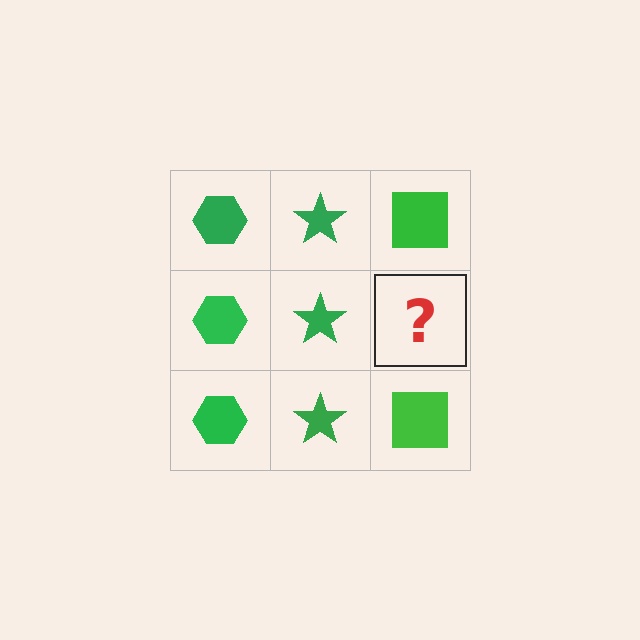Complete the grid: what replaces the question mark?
The question mark should be replaced with a green square.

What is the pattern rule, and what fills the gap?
The rule is that each column has a consistent shape. The gap should be filled with a green square.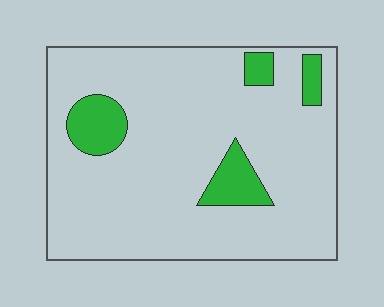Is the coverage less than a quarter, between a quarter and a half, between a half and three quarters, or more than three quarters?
Less than a quarter.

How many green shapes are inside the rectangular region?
4.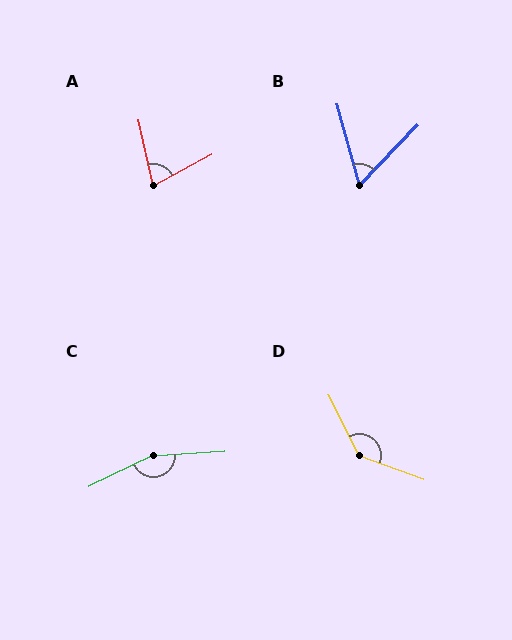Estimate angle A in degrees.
Approximately 75 degrees.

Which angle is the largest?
C, at approximately 157 degrees.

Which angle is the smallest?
B, at approximately 59 degrees.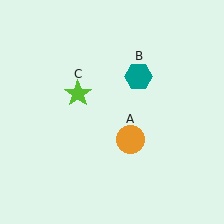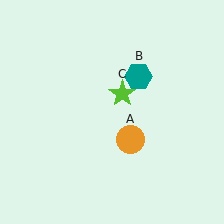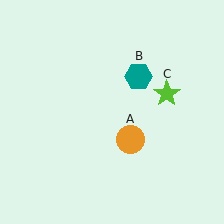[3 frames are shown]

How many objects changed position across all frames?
1 object changed position: lime star (object C).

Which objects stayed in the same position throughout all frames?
Orange circle (object A) and teal hexagon (object B) remained stationary.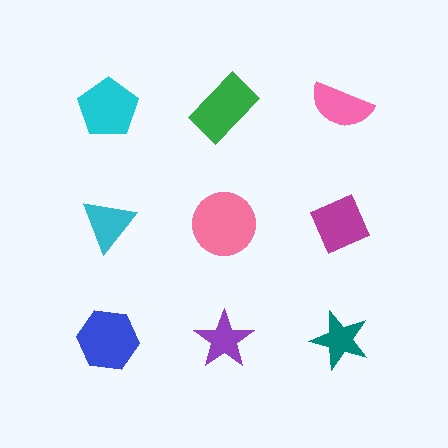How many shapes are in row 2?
3 shapes.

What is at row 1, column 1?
A cyan pentagon.